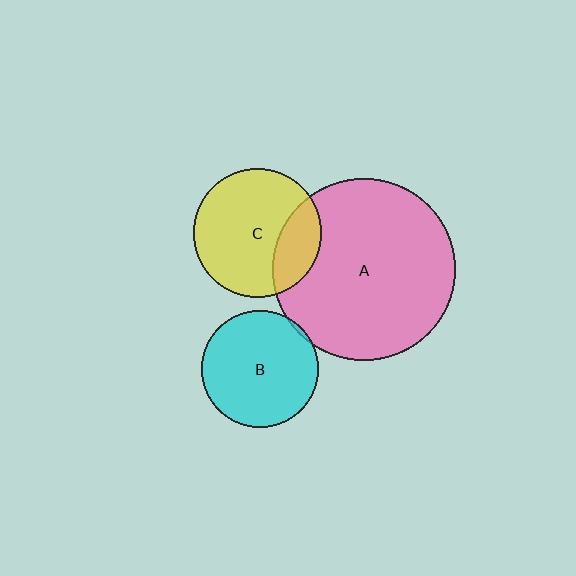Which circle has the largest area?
Circle A (pink).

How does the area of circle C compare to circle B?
Approximately 1.2 times.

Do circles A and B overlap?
Yes.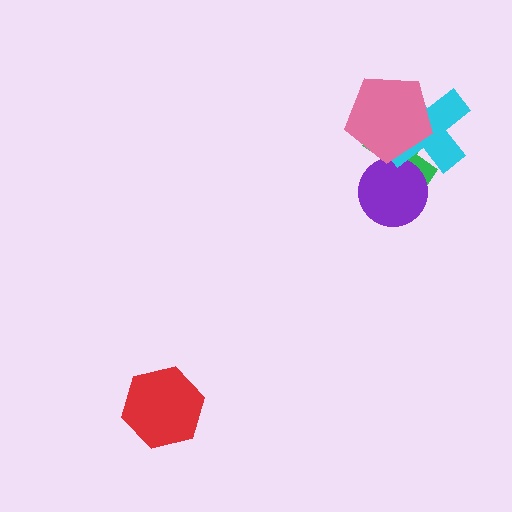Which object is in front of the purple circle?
The cyan cross is in front of the purple circle.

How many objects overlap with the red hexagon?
0 objects overlap with the red hexagon.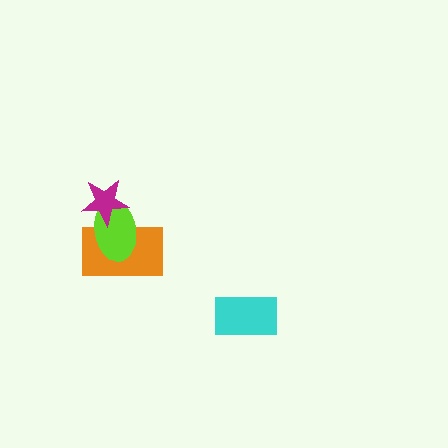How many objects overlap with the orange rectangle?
2 objects overlap with the orange rectangle.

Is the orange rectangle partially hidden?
Yes, it is partially covered by another shape.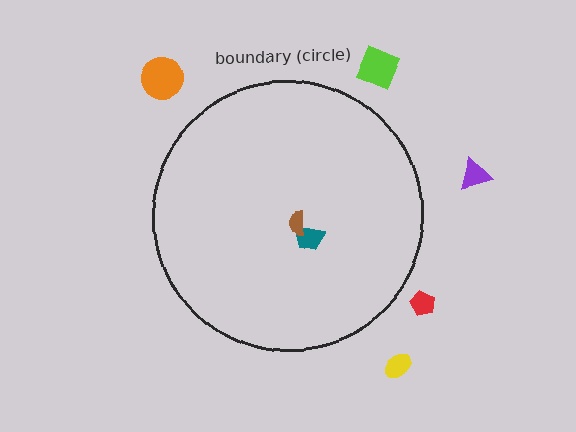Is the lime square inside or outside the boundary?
Outside.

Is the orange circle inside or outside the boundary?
Outside.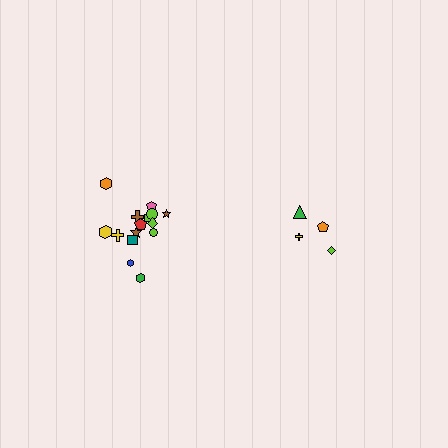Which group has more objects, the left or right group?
The left group.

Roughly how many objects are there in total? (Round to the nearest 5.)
Roughly 20 objects in total.